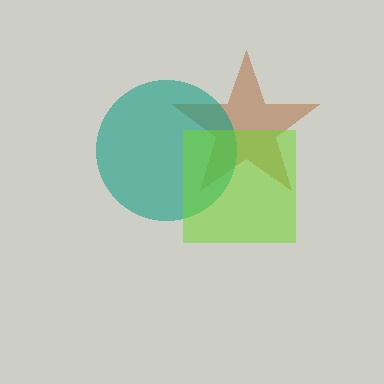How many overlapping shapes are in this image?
There are 3 overlapping shapes in the image.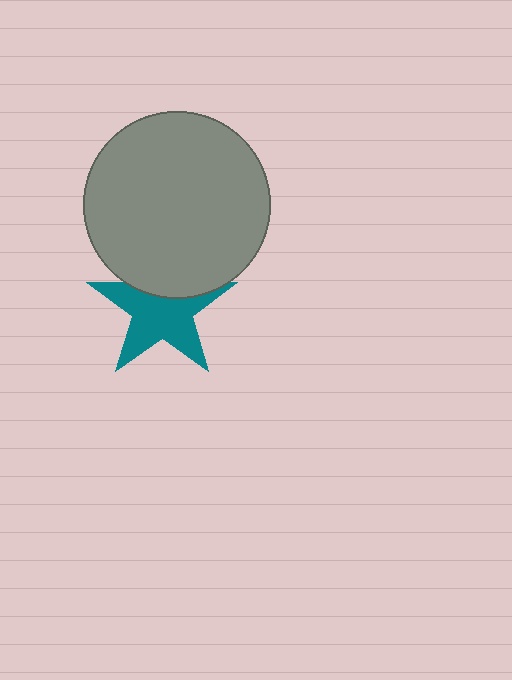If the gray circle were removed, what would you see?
You would see the complete teal star.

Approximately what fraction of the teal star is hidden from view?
Roughly 31% of the teal star is hidden behind the gray circle.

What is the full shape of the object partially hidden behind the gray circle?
The partially hidden object is a teal star.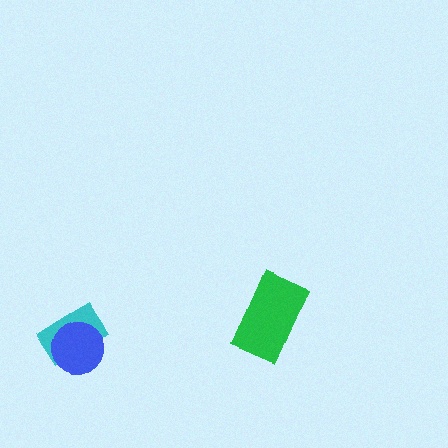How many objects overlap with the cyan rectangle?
1 object overlaps with the cyan rectangle.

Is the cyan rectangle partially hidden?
Yes, it is partially covered by another shape.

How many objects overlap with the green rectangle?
0 objects overlap with the green rectangle.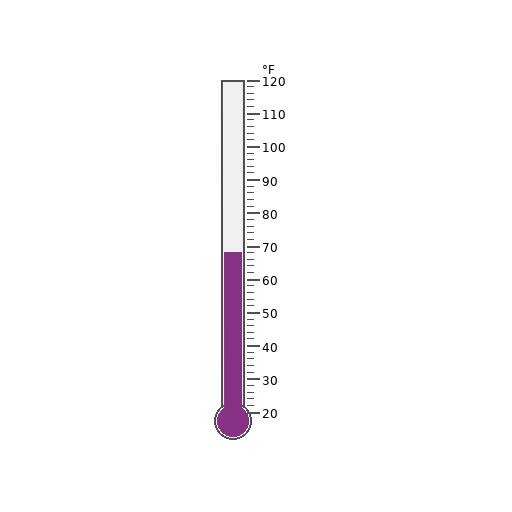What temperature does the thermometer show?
The thermometer shows approximately 68°F.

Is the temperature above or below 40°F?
The temperature is above 40°F.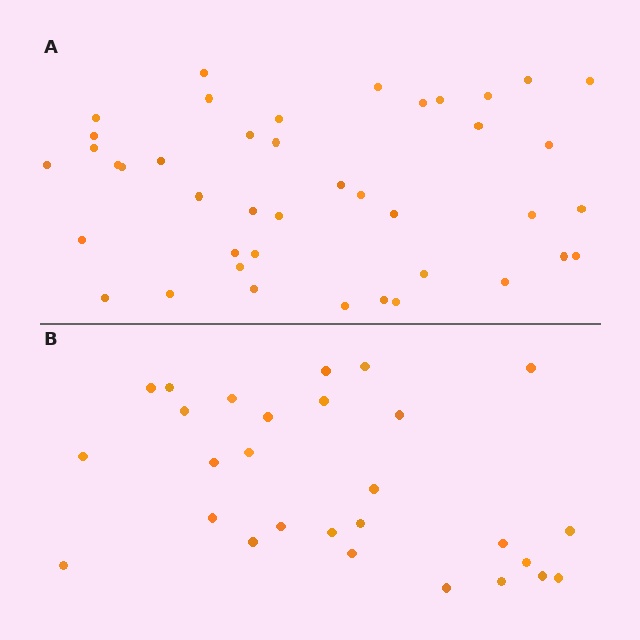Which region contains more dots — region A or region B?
Region A (the top region) has more dots.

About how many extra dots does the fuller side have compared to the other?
Region A has approximately 15 more dots than region B.